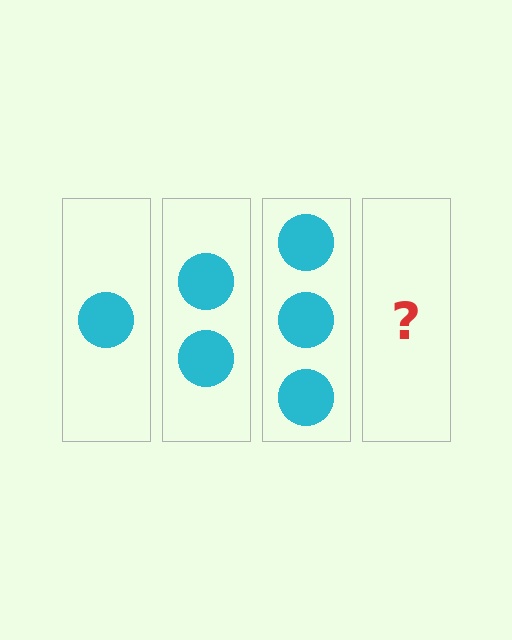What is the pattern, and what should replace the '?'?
The pattern is that each step adds one more circle. The '?' should be 4 circles.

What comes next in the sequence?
The next element should be 4 circles.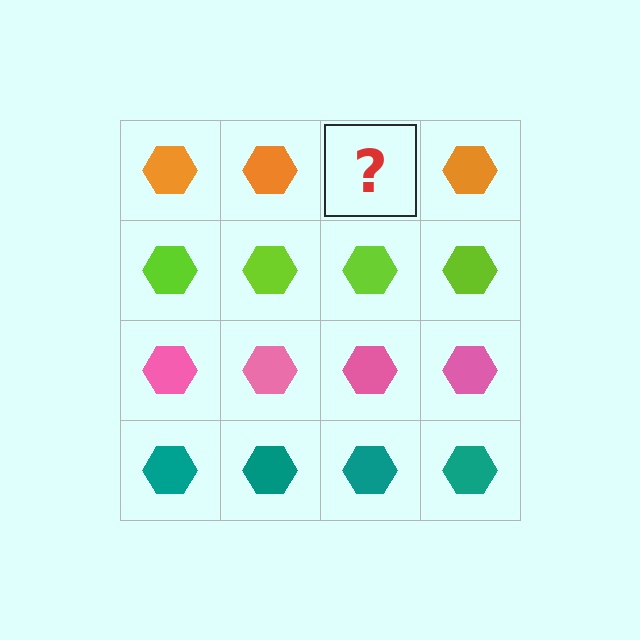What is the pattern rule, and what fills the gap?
The rule is that each row has a consistent color. The gap should be filled with an orange hexagon.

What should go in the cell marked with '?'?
The missing cell should contain an orange hexagon.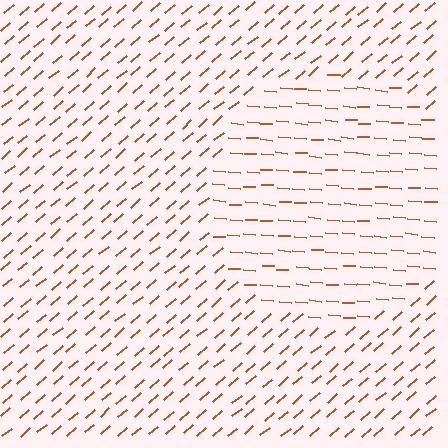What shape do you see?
I see a circle.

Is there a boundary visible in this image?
Yes, there is a texture boundary formed by a change in line orientation.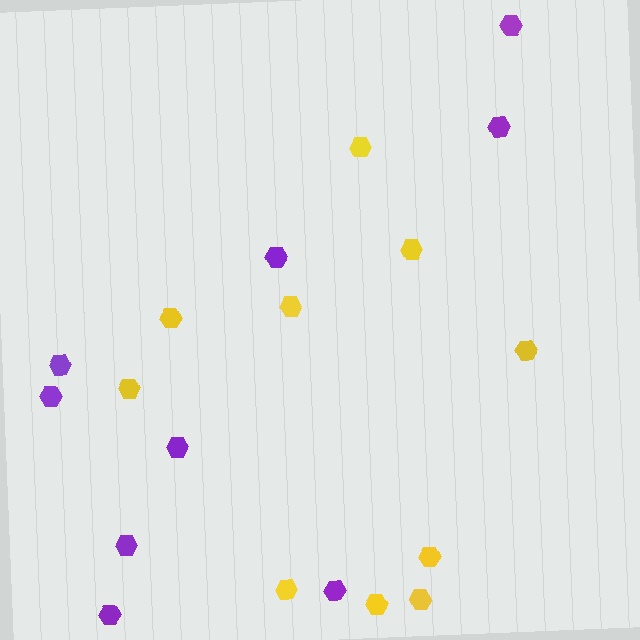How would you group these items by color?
There are 2 groups: one group of purple hexagons (9) and one group of yellow hexagons (10).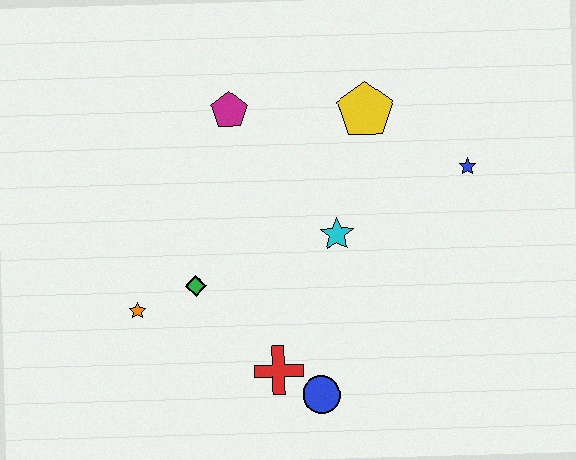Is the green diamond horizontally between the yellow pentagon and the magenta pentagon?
No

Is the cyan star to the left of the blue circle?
No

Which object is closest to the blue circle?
The red cross is closest to the blue circle.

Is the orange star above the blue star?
No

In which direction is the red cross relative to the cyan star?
The red cross is below the cyan star.